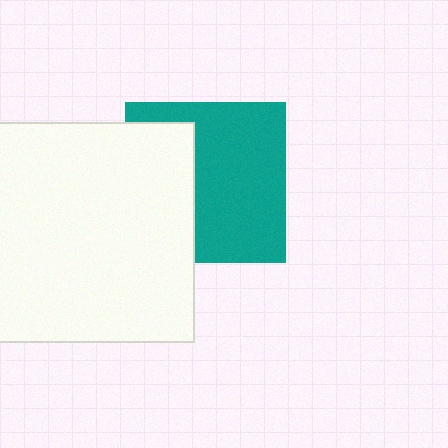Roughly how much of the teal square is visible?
About half of it is visible (roughly 62%).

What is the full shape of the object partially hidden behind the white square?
The partially hidden object is a teal square.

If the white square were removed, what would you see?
You would see the complete teal square.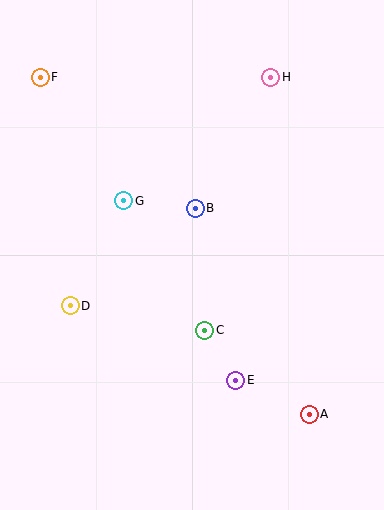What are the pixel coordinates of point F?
Point F is at (40, 77).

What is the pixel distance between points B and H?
The distance between B and H is 151 pixels.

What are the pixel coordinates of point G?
Point G is at (124, 201).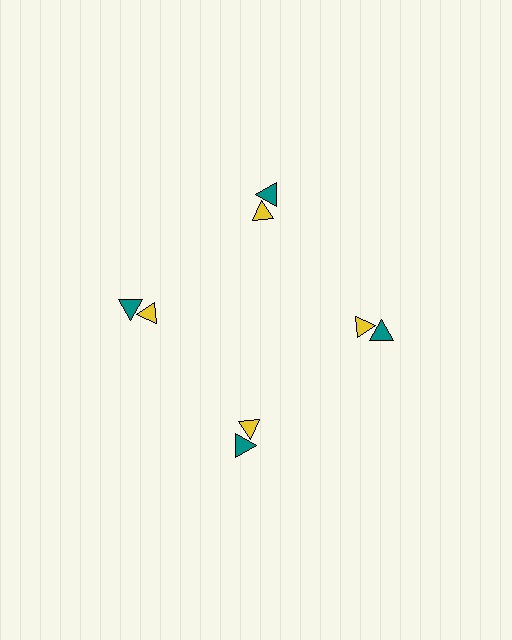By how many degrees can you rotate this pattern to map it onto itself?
The pattern maps onto itself every 90 degrees of rotation.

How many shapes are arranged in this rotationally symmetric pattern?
There are 8 shapes, arranged in 4 groups of 2.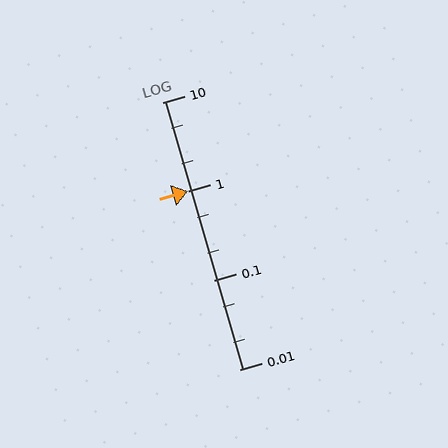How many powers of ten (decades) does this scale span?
The scale spans 3 decades, from 0.01 to 10.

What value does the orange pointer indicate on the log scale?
The pointer indicates approximately 1.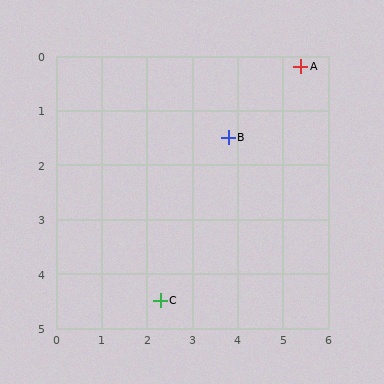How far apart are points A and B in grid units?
Points A and B are about 2.1 grid units apart.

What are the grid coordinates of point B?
Point B is at approximately (3.8, 1.5).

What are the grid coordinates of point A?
Point A is at approximately (5.4, 0.2).